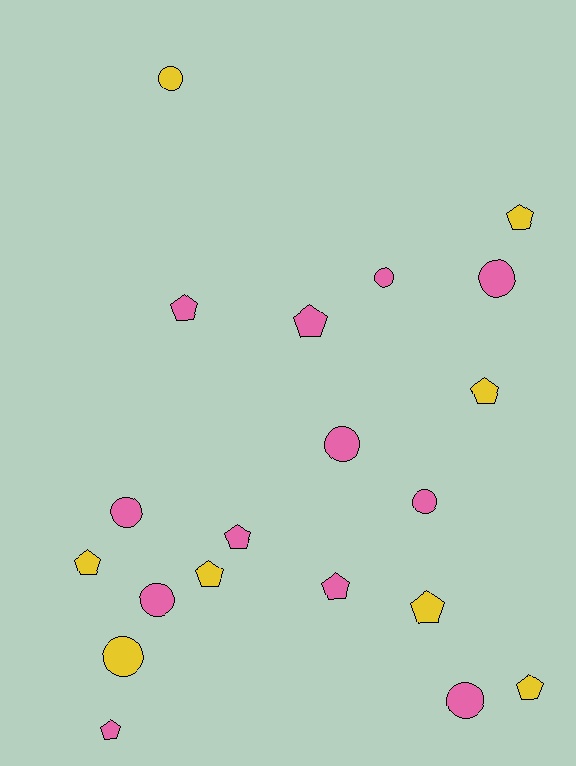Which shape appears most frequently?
Pentagon, with 11 objects.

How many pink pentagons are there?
There are 5 pink pentagons.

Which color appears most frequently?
Pink, with 12 objects.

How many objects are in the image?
There are 20 objects.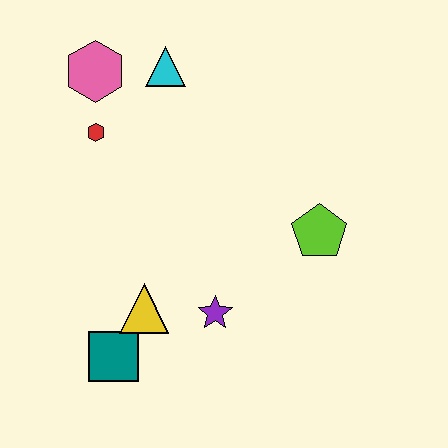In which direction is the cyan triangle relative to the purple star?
The cyan triangle is above the purple star.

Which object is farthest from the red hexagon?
The lime pentagon is farthest from the red hexagon.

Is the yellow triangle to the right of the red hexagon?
Yes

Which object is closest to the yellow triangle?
The teal square is closest to the yellow triangle.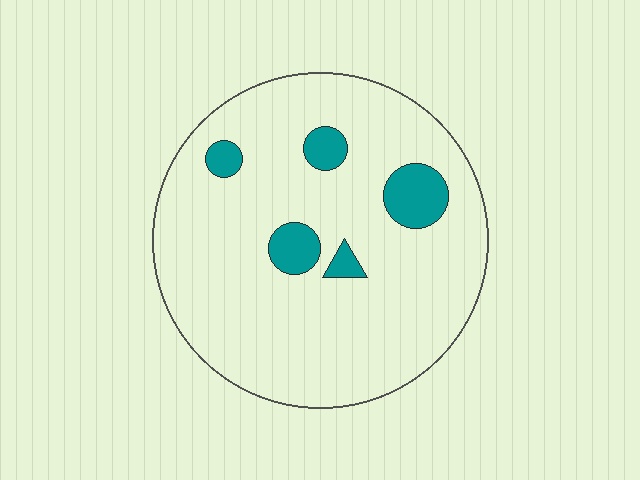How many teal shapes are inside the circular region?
5.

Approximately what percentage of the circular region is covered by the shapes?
Approximately 10%.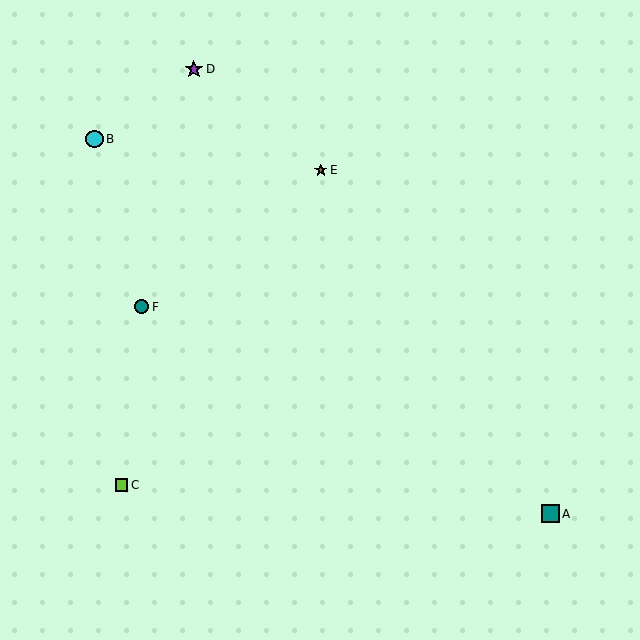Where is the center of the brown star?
The center of the brown star is at (321, 170).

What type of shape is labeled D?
Shape D is a purple star.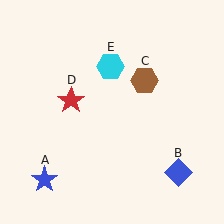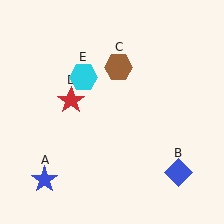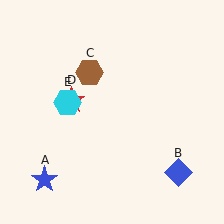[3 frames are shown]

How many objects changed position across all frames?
2 objects changed position: brown hexagon (object C), cyan hexagon (object E).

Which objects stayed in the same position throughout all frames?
Blue star (object A) and blue diamond (object B) and red star (object D) remained stationary.